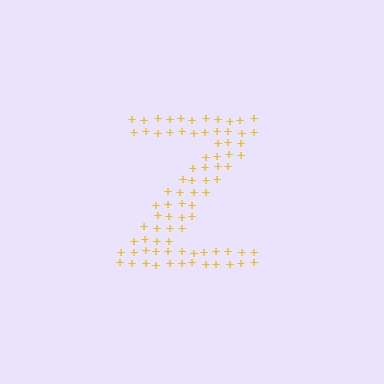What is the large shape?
The large shape is the letter Z.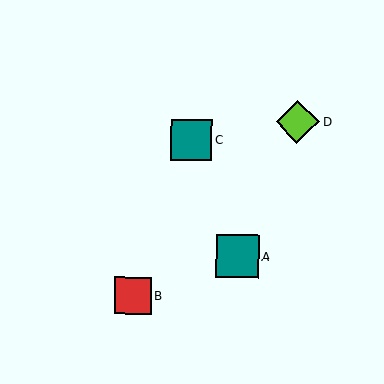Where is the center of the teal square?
The center of the teal square is at (192, 140).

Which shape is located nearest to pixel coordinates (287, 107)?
The lime diamond (labeled D) at (297, 122) is nearest to that location.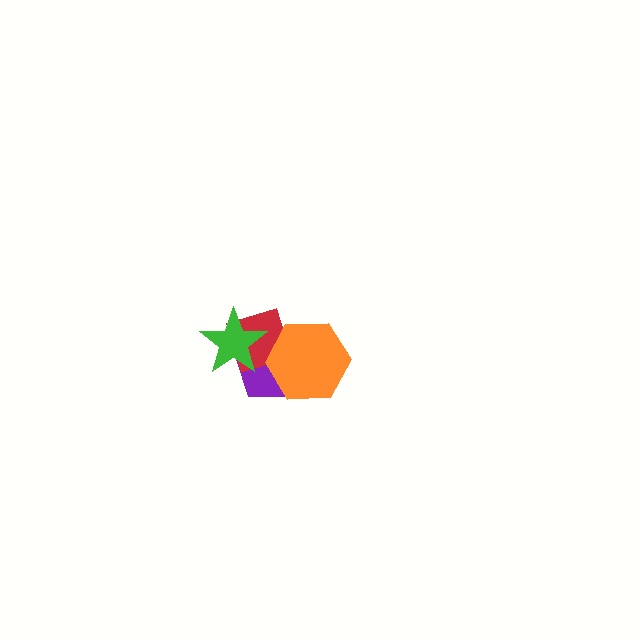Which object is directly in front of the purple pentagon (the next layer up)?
The red diamond is directly in front of the purple pentagon.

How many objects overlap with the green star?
2 objects overlap with the green star.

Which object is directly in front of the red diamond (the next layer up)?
The green star is directly in front of the red diamond.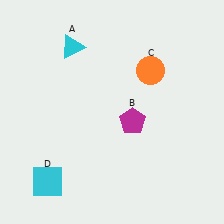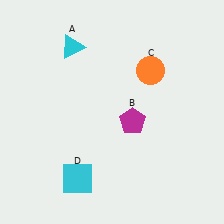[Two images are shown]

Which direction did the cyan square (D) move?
The cyan square (D) moved right.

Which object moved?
The cyan square (D) moved right.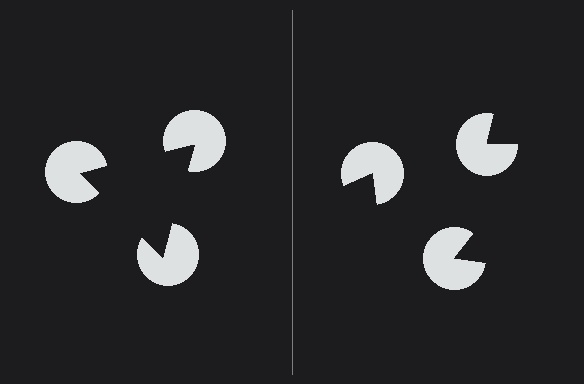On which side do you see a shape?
An illusory triangle appears on the left side. On the right side the wedge cuts are rotated, so no coherent shape forms.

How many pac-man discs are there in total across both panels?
6 — 3 on each side.